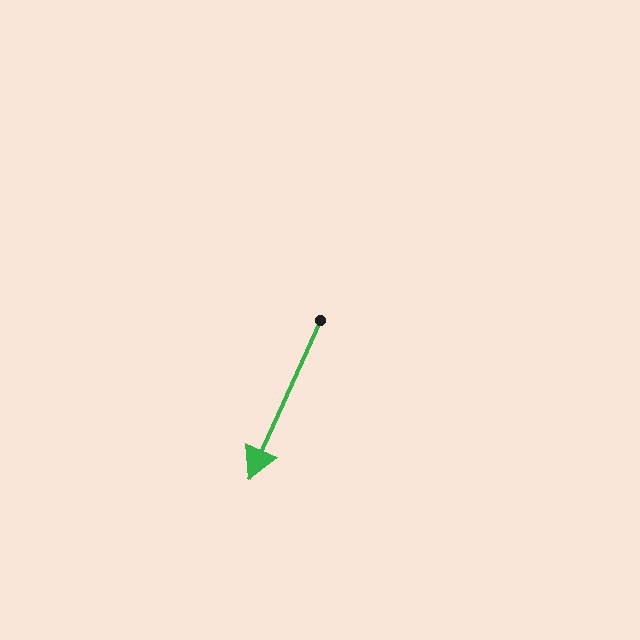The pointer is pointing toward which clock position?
Roughly 7 o'clock.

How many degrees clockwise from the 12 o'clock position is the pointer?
Approximately 204 degrees.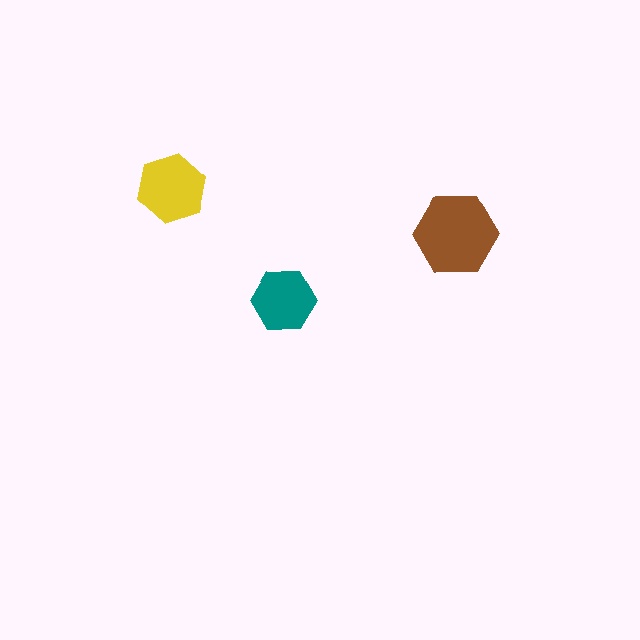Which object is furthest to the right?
The brown hexagon is rightmost.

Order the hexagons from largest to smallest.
the brown one, the yellow one, the teal one.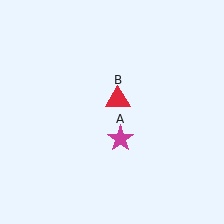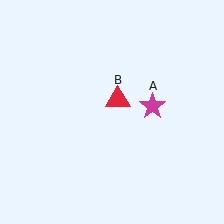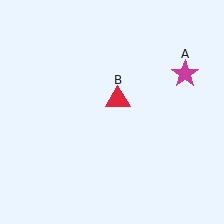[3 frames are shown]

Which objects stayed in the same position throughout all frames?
Red triangle (object B) remained stationary.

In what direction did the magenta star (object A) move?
The magenta star (object A) moved up and to the right.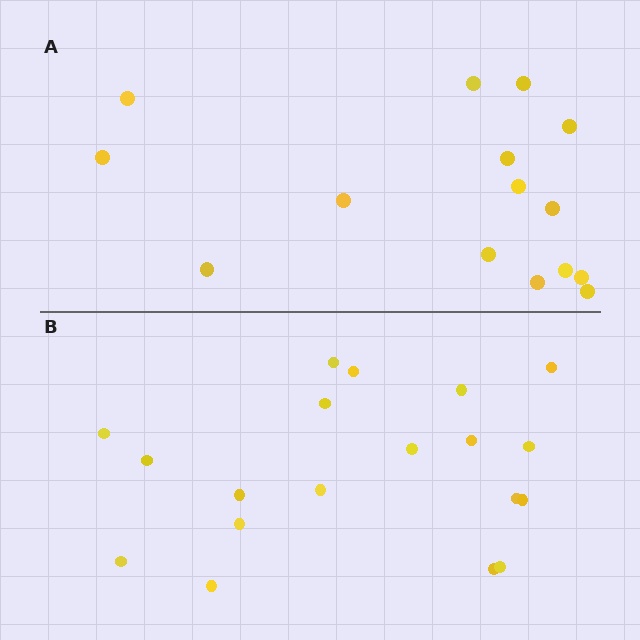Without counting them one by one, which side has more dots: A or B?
Region B (the bottom region) has more dots.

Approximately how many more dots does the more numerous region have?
Region B has about 4 more dots than region A.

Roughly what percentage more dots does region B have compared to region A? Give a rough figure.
About 25% more.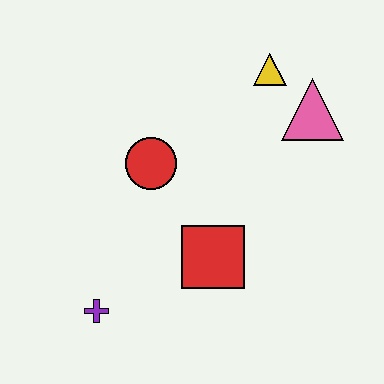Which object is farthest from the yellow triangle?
The purple cross is farthest from the yellow triangle.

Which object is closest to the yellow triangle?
The pink triangle is closest to the yellow triangle.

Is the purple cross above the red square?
No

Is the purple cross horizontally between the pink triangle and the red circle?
No